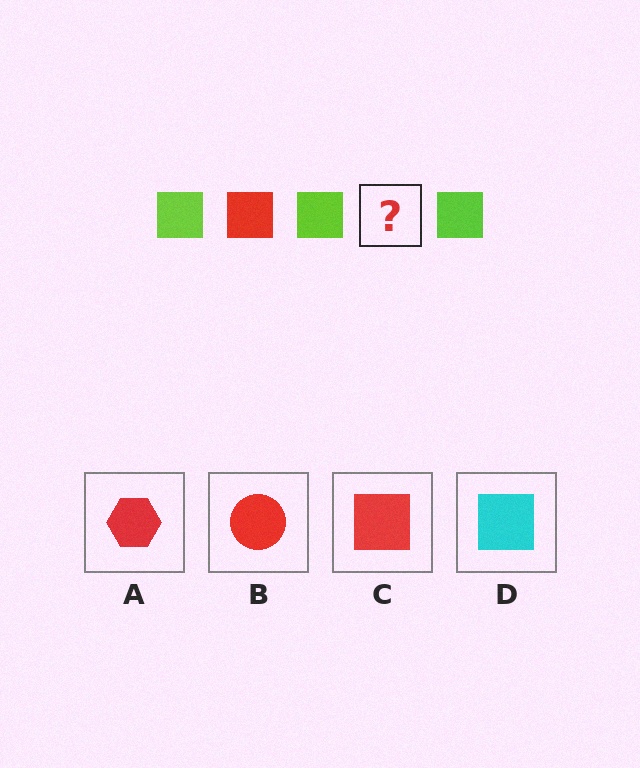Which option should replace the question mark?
Option C.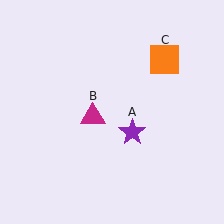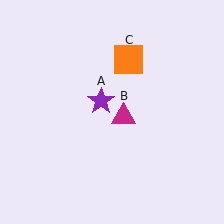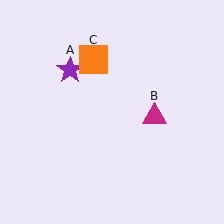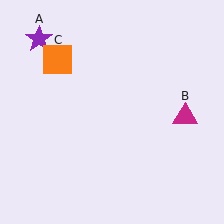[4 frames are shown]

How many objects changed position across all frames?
3 objects changed position: purple star (object A), magenta triangle (object B), orange square (object C).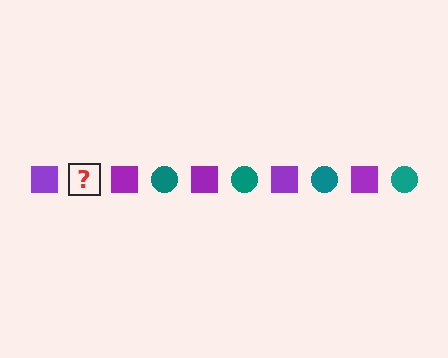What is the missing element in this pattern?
The missing element is a teal circle.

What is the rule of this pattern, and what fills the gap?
The rule is that the pattern alternates between purple square and teal circle. The gap should be filled with a teal circle.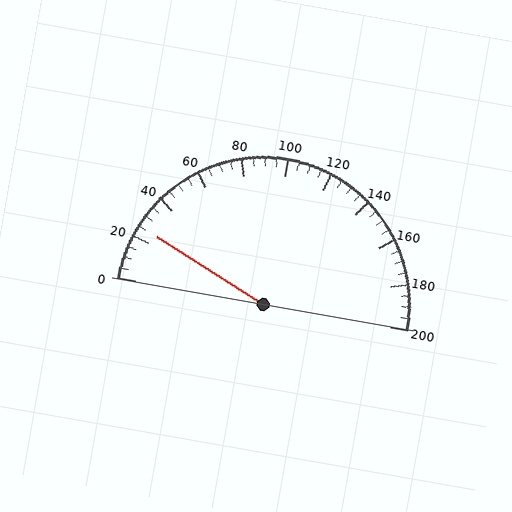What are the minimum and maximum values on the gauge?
The gauge ranges from 0 to 200.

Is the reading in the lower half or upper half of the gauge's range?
The reading is in the lower half of the range (0 to 200).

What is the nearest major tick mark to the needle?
The nearest major tick mark is 20.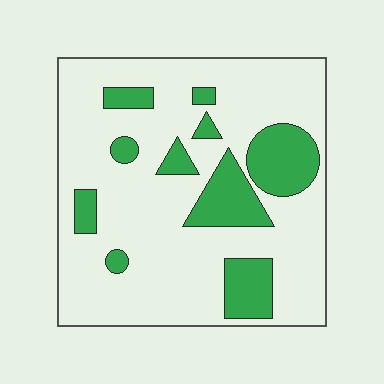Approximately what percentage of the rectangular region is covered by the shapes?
Approximately 20%.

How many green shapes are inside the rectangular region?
10.